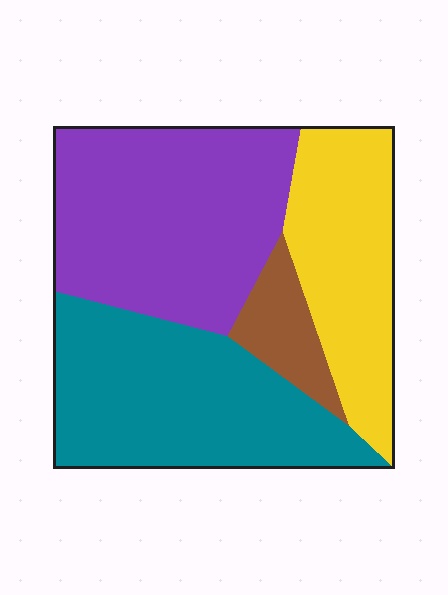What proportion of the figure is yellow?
Yellow covers around 25% of the figure.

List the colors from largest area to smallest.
From largest to smallest: purple, teal, yellow, brown.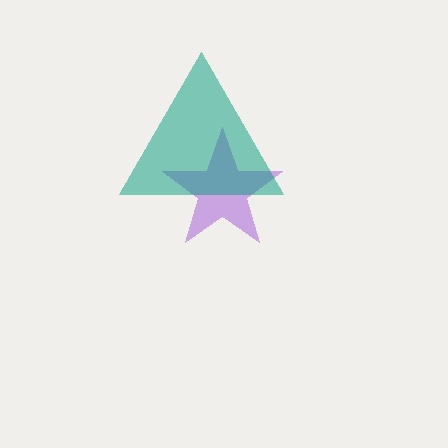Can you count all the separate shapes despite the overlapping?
Yes, there are 2 separate shapes.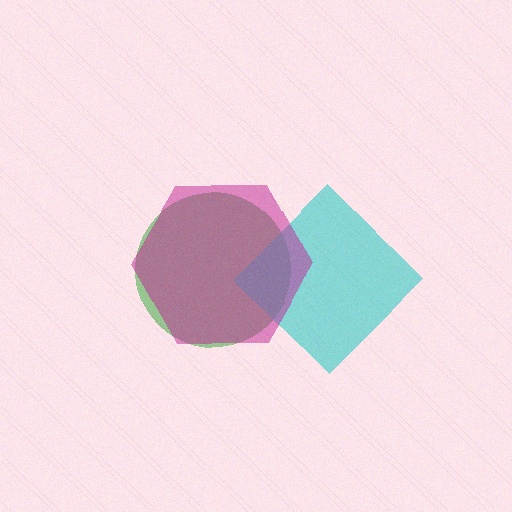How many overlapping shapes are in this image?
There are 3 overlapping shapes in the image.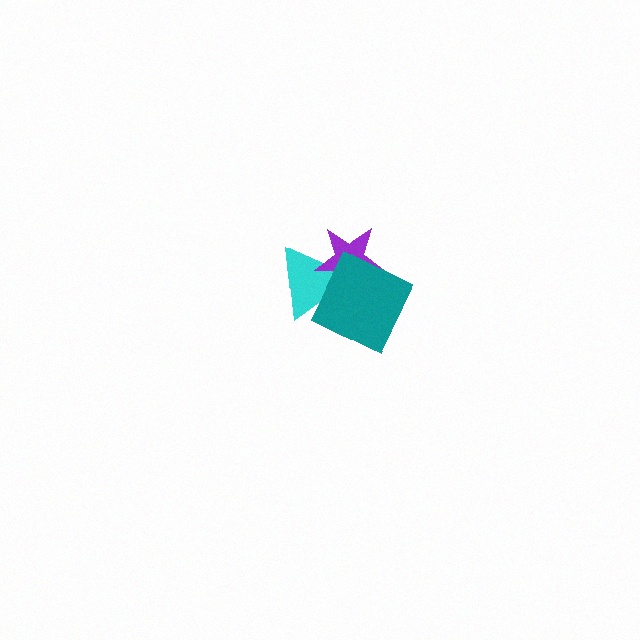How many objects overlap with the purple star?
2 objects overlap with the purple star.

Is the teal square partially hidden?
No, no other shape covers it.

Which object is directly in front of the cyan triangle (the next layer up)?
The purple star is directly in front of the cyan triangle.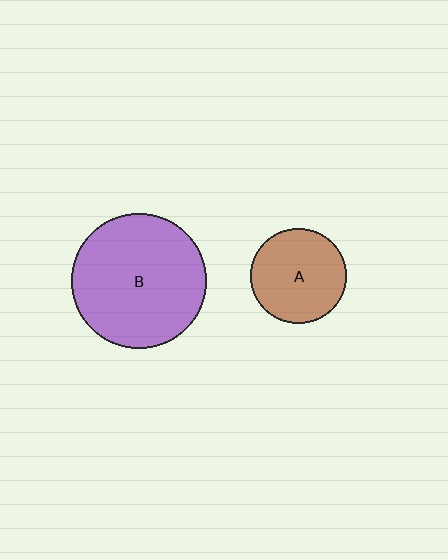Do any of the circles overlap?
No, none of the circles overlap.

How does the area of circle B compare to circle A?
Approximately 2.0 times.